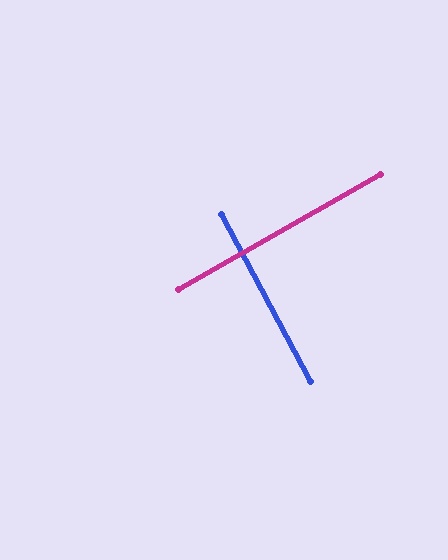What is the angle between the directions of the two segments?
Approximately 88 degrees.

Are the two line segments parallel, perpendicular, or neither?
Perpendicular — they meet at approximately 88°.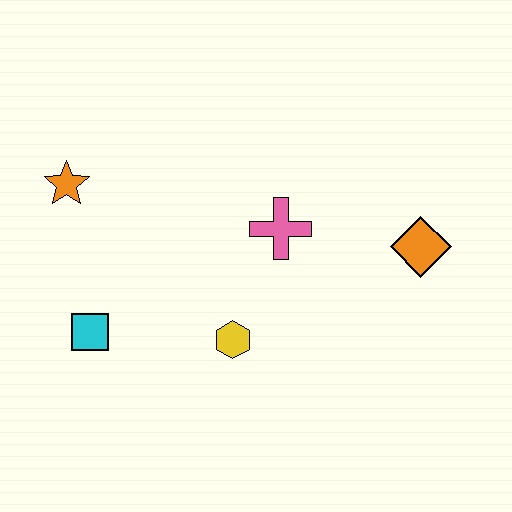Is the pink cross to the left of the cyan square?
No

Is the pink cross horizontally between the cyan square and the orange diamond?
Yes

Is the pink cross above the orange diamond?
Yes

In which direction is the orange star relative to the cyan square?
The orange star is above the cyan square.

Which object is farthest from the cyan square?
The orange diamond is farthest from the cyan square.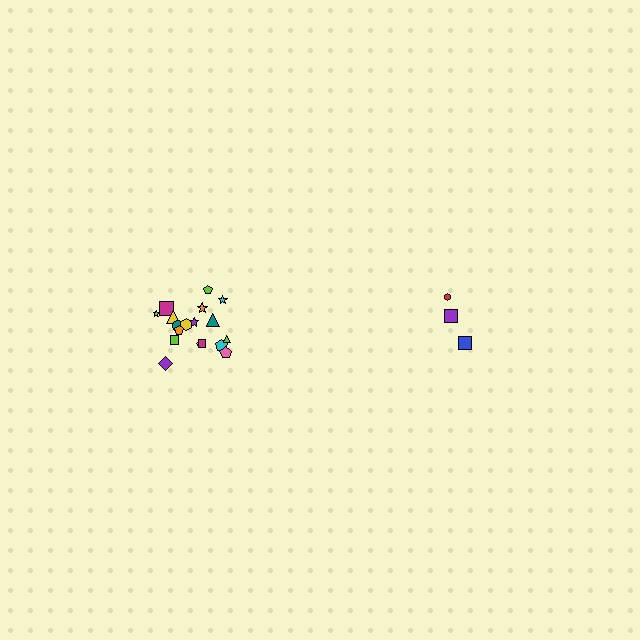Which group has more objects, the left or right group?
The left group.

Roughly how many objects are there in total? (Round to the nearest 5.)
Roughly 20 objects in total.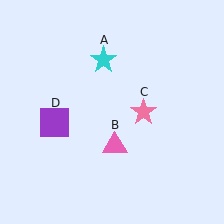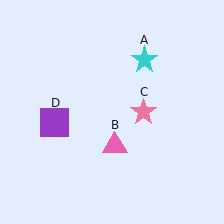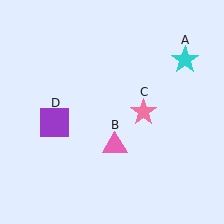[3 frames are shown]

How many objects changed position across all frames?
1 object changed position: cyan star (object A).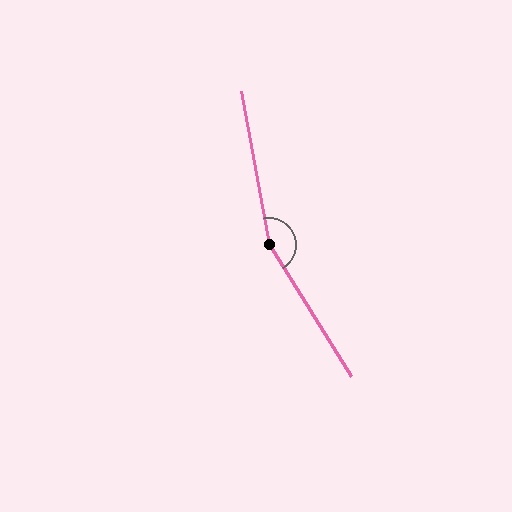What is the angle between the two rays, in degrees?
Approximately 158 degrees.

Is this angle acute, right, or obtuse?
It is obtuse.